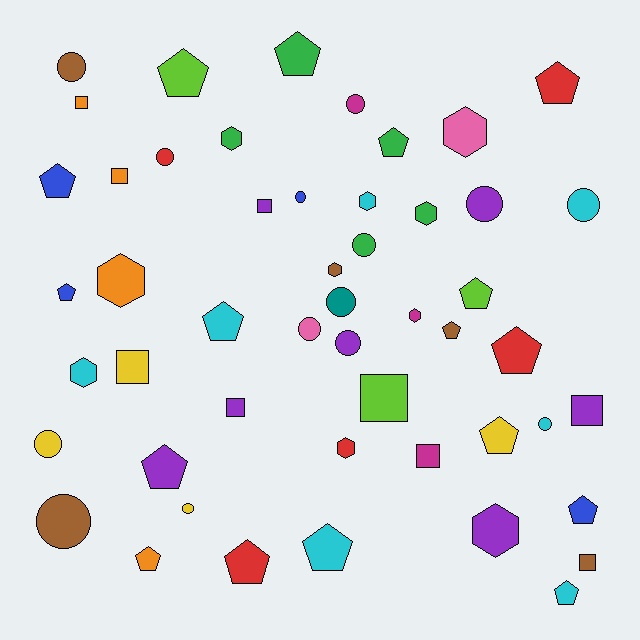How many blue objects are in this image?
There are 4 blue objects.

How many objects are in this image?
There are 50 objects.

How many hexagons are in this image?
There are 10 hexagons.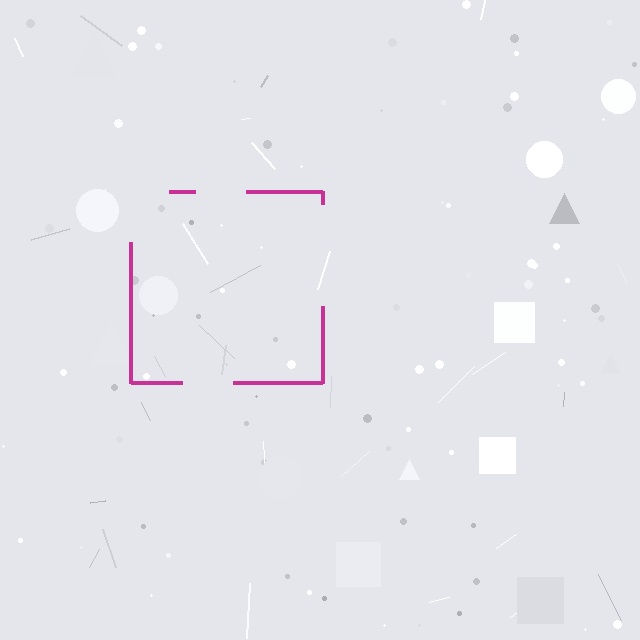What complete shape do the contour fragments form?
The contour fragments form a square.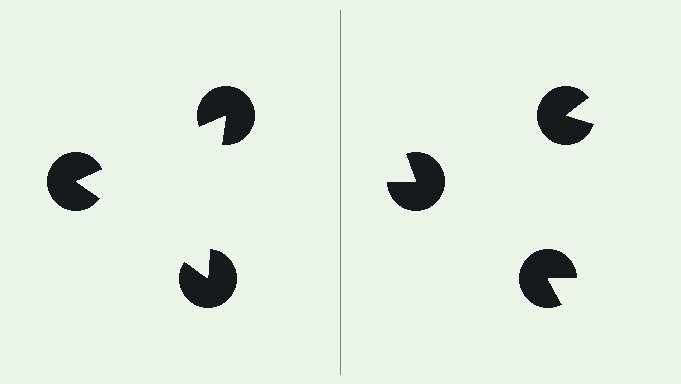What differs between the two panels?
The pac-man discs are positioned identically on both sides; only the wedge orientations differ. On the left they align to a triangle; on the right they are misaligned.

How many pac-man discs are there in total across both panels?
6 — 3 on each side.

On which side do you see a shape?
An illusory triangle appears on the left side. On the right side the wedge cuts are rotated, so no coherent shape forms.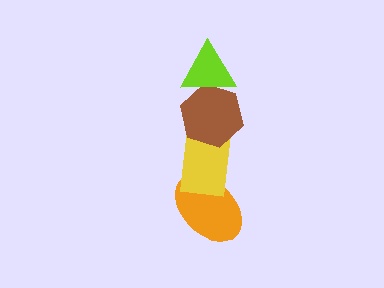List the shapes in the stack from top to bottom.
From top to bottom: the lime triangle, the brown hexagon, the yellow rectangle, the orange ellipse.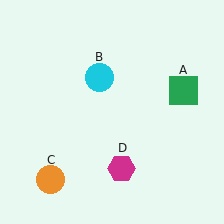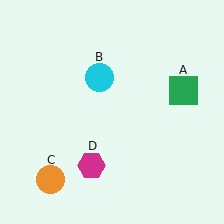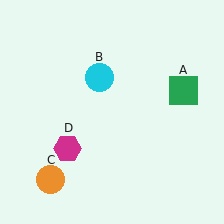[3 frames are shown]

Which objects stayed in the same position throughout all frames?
Green square (object A) and cyan circle (object B) and orange circle (object C) remained stationary.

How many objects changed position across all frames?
1 object changed position: magenta hexagon (object D).